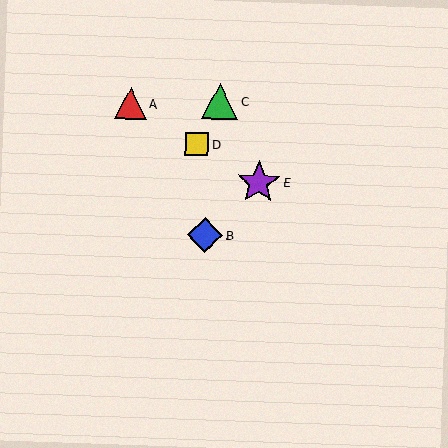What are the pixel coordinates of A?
Object A is at (131, 103).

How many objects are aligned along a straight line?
3 objects (A, D, E) are aligned along a straight line.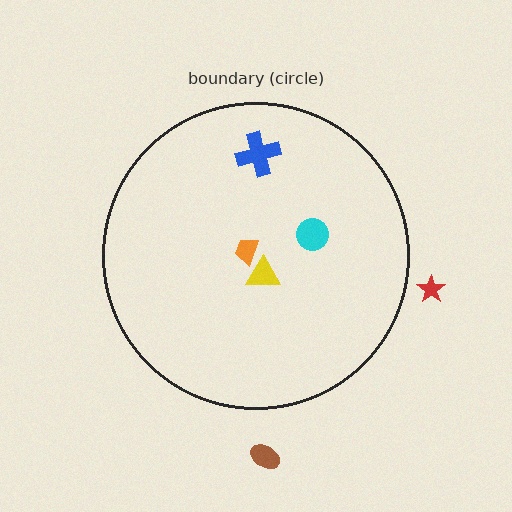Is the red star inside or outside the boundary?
Outside.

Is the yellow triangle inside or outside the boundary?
Inside.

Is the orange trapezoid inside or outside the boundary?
Inside.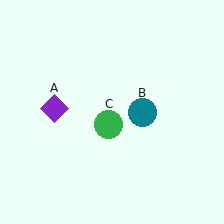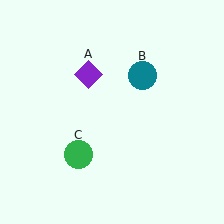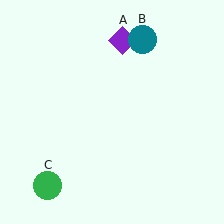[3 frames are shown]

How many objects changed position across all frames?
3 objects changed position: purple diamond (object A), teal circle (object B), green circle (object C).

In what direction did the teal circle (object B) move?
The teal circle (object B) moved up.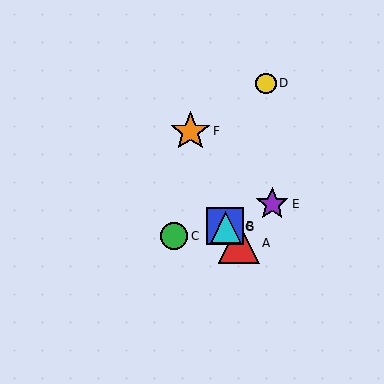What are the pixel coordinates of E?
Object E is at (272, 204).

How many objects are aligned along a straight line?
3 objects (A, B, G) are aligned along a straight line.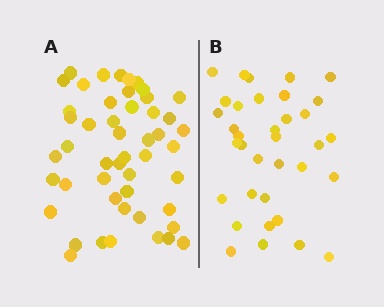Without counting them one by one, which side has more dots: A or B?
Region A (the left region) has more dots.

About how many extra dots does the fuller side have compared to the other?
Region A has approximately 15 more dots than region B.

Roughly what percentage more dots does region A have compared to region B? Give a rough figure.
About 40% more.